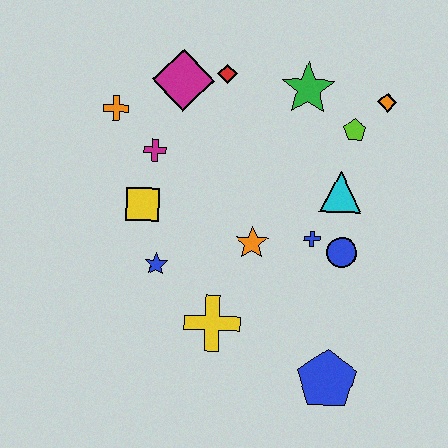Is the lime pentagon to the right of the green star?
Yes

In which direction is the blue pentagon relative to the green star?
The blue pentagon is below the green star.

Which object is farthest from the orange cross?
The blue pentagon is farthest from the orange cross.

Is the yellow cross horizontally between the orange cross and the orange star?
Yes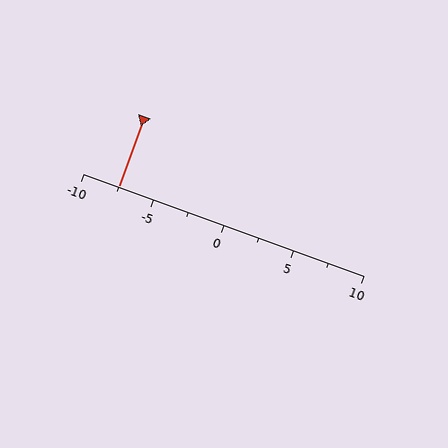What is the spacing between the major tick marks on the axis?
The major ticks are spaced 5 apart.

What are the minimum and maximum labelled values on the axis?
The axis runs from -10 to 10.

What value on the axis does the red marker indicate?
The marker indicates approximately -7.5.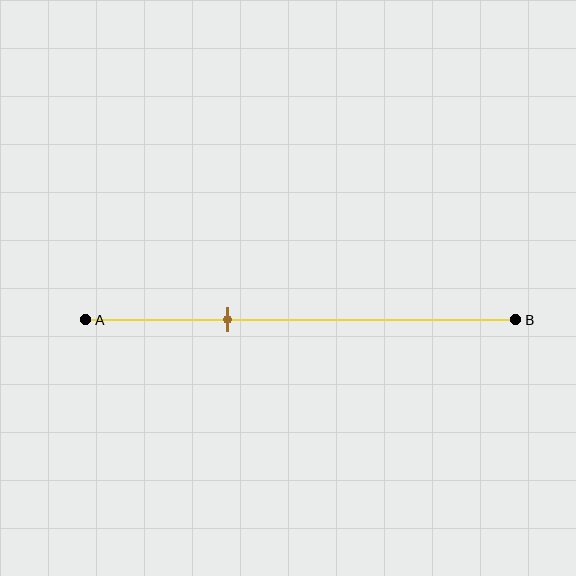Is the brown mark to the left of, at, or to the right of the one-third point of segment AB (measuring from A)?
The brown mark is approximately at the one-third point of segment AB.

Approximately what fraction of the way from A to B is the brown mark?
The brown mark is approximately 35% of the way from A to B.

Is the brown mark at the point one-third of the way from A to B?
Yes, the mark is approximately at the one-third point.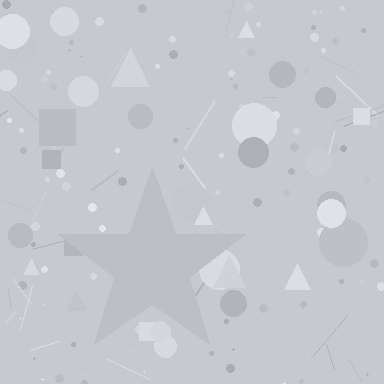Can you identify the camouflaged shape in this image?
The camouflaged shape is a star.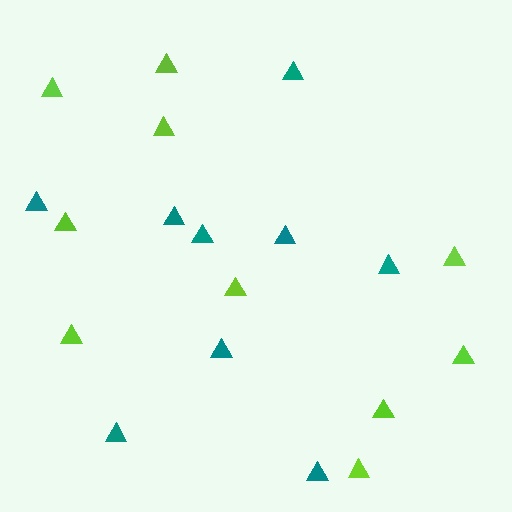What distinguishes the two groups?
There are 2 groups: one group of teal triangles (9) and one group of lime triangles (10).